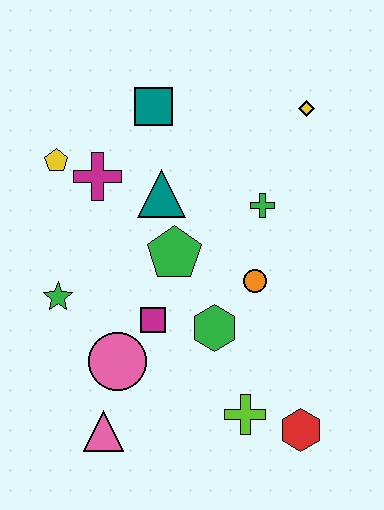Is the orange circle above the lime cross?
Yes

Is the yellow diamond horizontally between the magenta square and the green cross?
No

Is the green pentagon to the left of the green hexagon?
Yes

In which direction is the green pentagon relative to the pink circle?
The green pentagon is above the pink circle.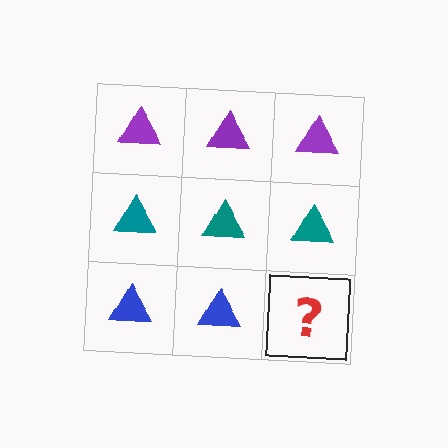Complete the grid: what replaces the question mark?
The question mark should be replaced with a blue triangle.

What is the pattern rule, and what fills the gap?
The rule is that each row has a consistent color. The gap should be filled with a blue triangle.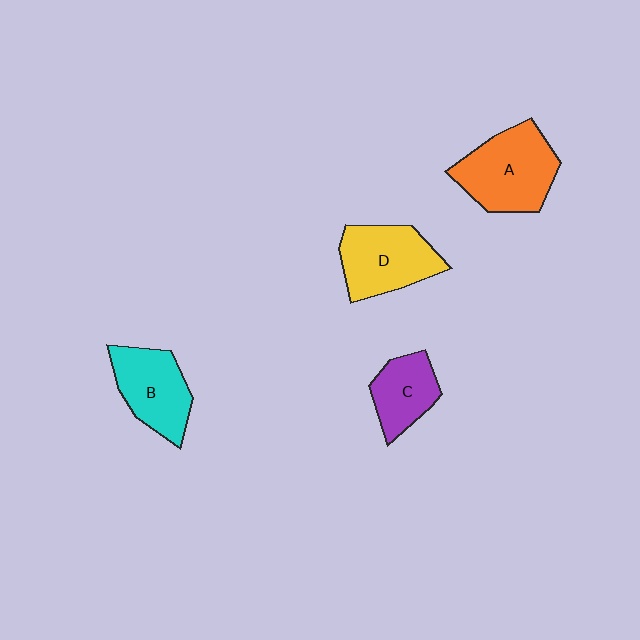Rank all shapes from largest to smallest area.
From largest to smallest: A (orange), D (yellow), B (cyan), C (purple).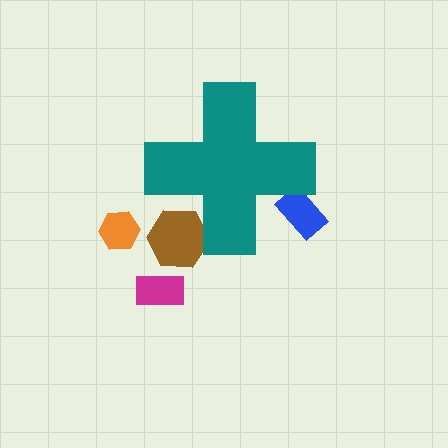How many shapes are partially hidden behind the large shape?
2 shapes are partially hidden.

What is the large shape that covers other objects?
A teal cross.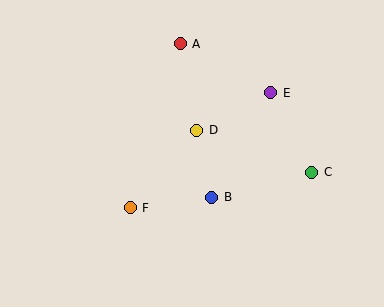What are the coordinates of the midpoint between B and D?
The midpoint between B and D is at (204, 164).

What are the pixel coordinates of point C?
Point C is at (312, 172).